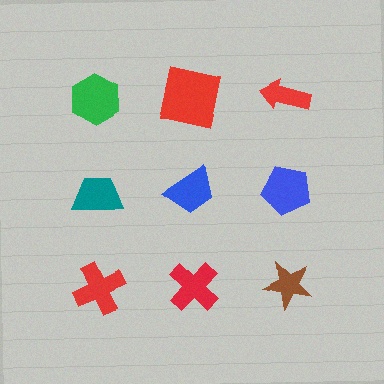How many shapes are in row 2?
3 shapes.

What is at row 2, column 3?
A blue pentagon.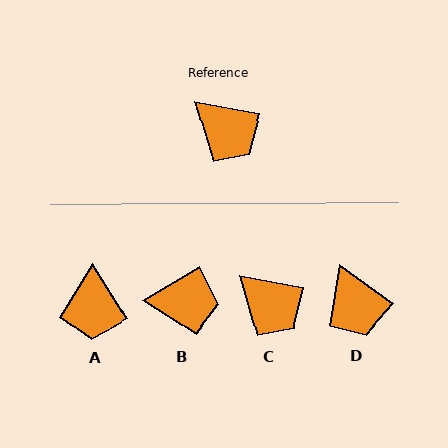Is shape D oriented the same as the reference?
No, it is off by about 26 degrees.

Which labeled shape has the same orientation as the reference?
C.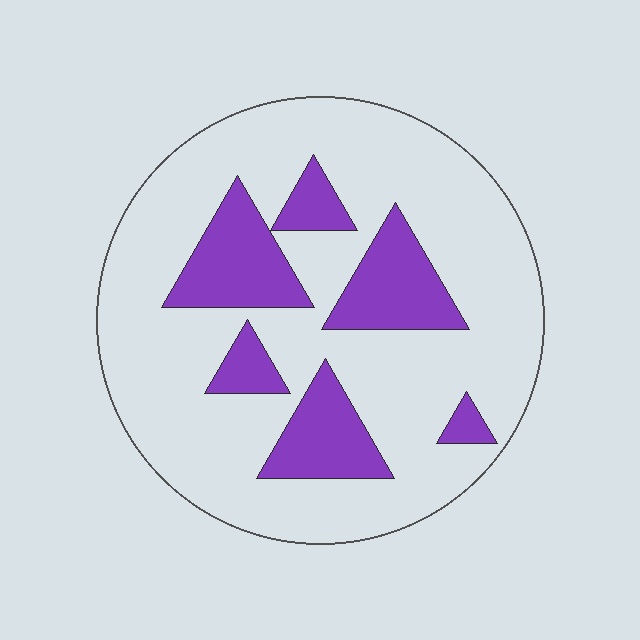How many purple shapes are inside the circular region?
6.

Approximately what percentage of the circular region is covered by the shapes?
Approximately 25%.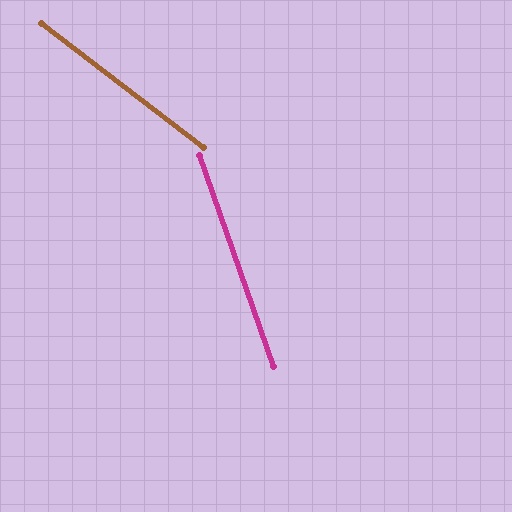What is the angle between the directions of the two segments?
Approximately 33 degrees.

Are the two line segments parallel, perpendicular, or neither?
Neither parallel nor perpendicular — they differ by about 33°.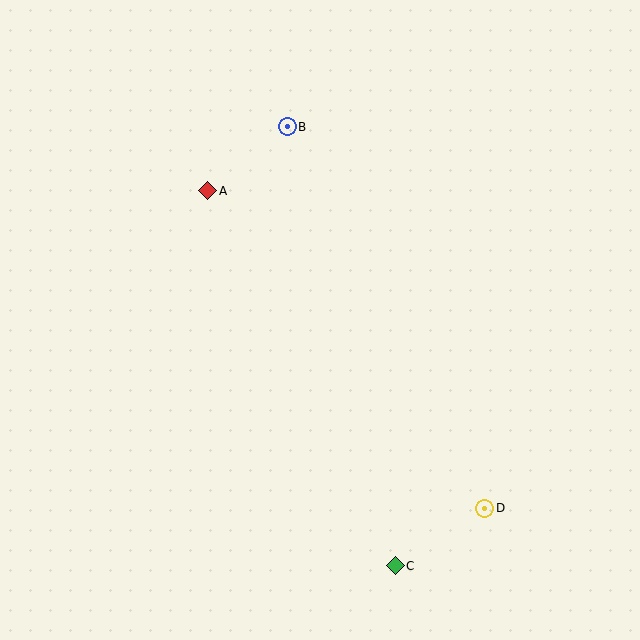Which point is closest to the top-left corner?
Point A is closest to the top-left corner.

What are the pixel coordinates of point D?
Point D is at (485, 508).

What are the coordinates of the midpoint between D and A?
The midpoint between D and A is at (346, 350).